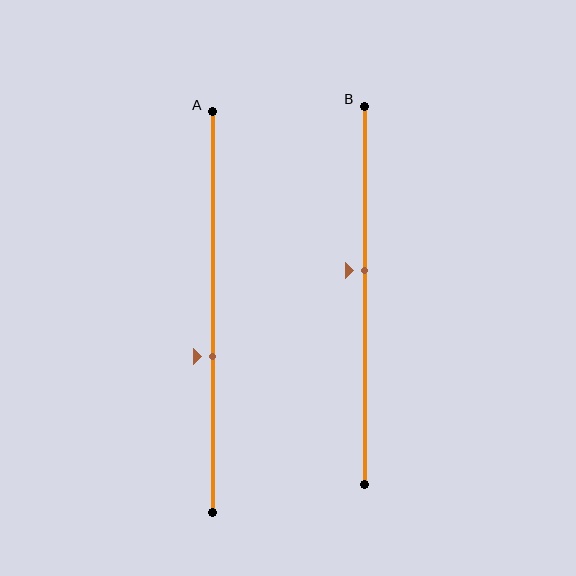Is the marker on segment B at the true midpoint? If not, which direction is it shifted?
No, the marker on segment B is shifted upward by about 7% of the segment length.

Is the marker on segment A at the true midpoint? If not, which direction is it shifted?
No, the marker on segment A is shifted downward by about 11% of the segment length.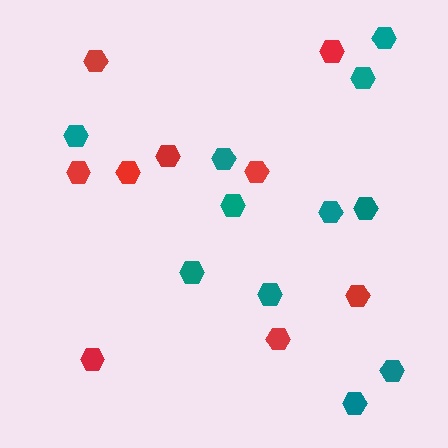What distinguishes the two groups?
There are 2 groups: one group of red hexagons (9) and one group of teal hexagons (11).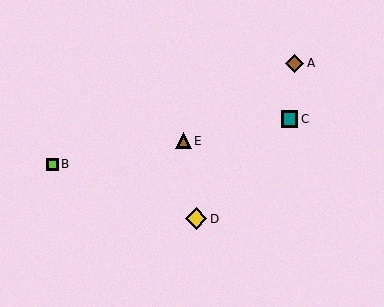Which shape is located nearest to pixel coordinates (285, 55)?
The brown diamond (labeled A) at (295, 64) is nearest to that location.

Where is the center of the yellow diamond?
The center of the yellow diamond is at (196, 219).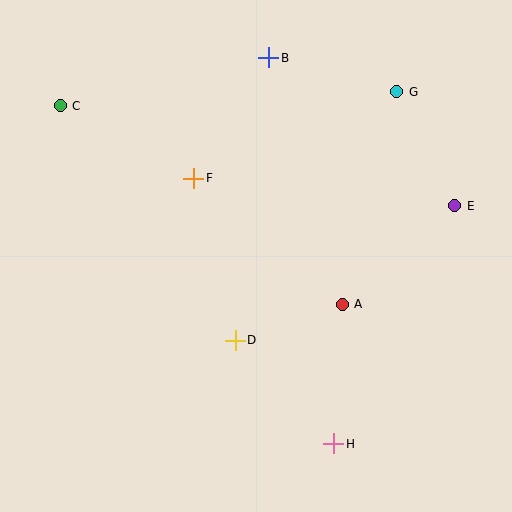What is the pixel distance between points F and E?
The distance between F and E is 262 pixels.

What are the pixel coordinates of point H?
Point H is at (334, 444).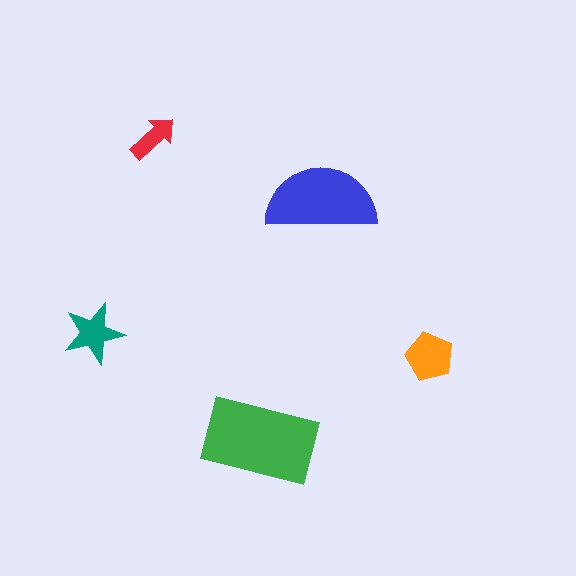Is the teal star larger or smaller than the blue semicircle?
Smaller.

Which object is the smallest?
The red arrow.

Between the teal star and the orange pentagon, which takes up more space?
The orange pentagon.